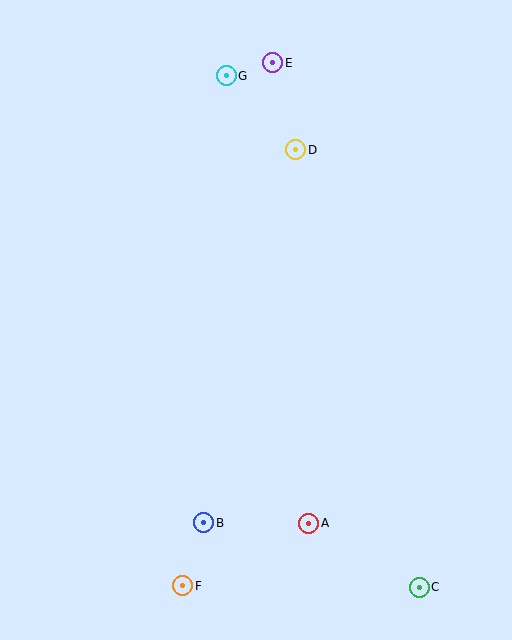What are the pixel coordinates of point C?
Point C is at (419, 587).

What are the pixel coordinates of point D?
Point D is at (296, 150).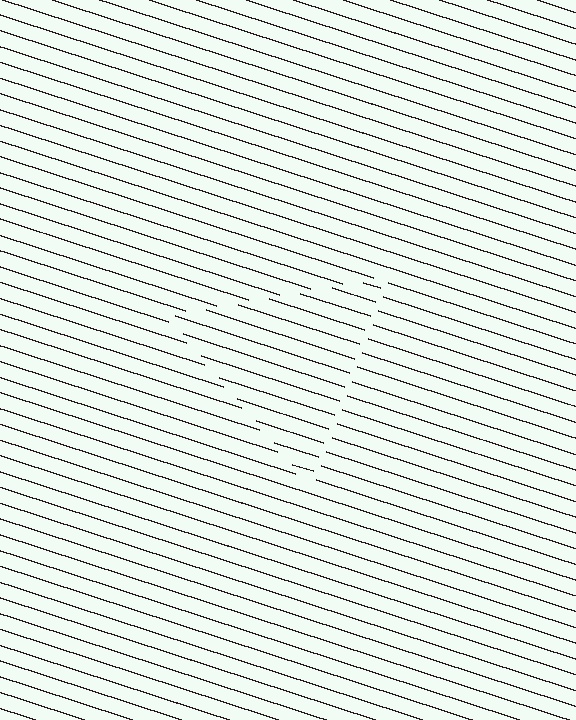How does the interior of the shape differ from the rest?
The interior of the shape contains the same grating, shifted by half a period — the contour is defined by the phase discontinuity where line-ends from the inner and outer gratings abut.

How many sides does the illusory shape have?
3 sides — the line-ends trace a triangle.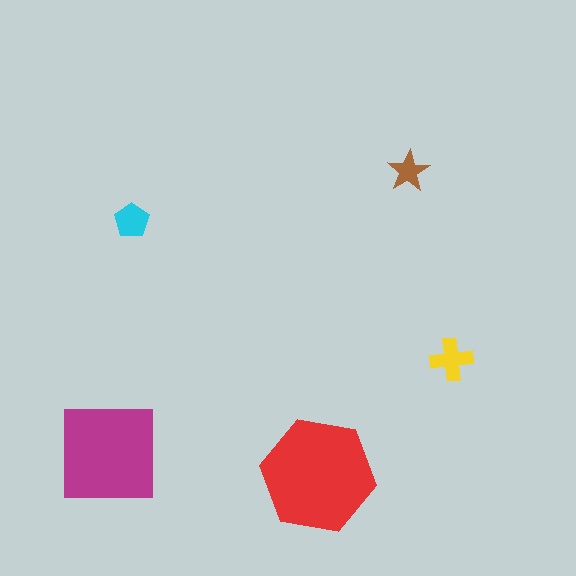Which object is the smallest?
The brown star.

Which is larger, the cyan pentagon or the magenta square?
The magenta square.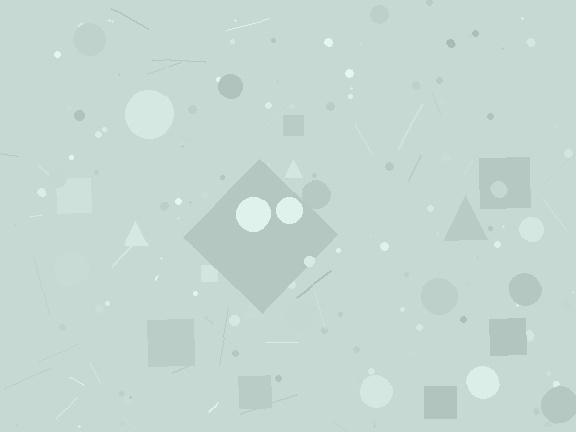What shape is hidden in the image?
A diamond is hidden in the image.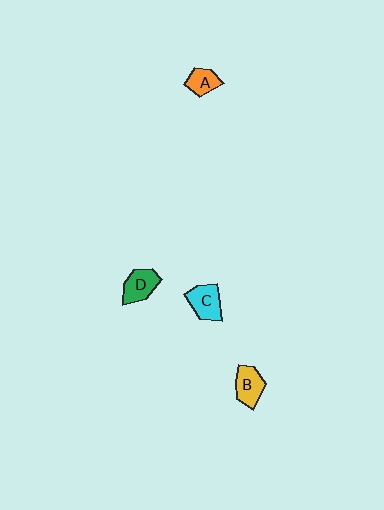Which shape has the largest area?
Shape C (cyan).